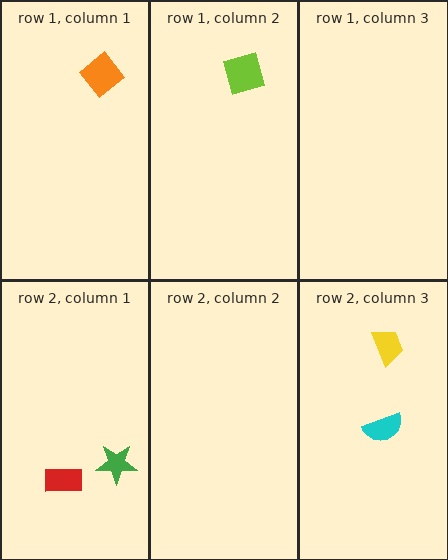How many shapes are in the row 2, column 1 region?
2.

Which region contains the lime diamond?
The row 1, column 2 region.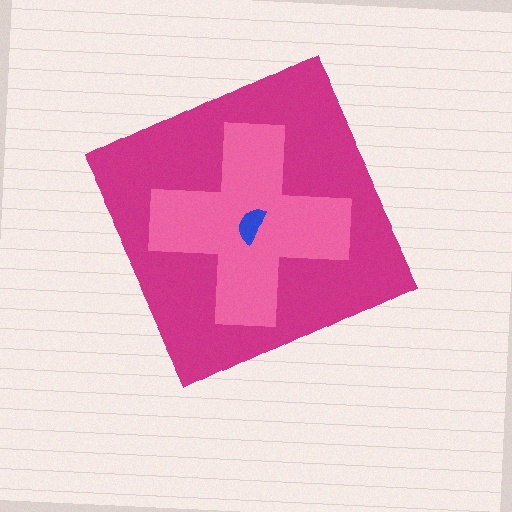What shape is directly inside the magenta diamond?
The pink cross.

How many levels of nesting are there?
3.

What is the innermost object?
The blue semicircle.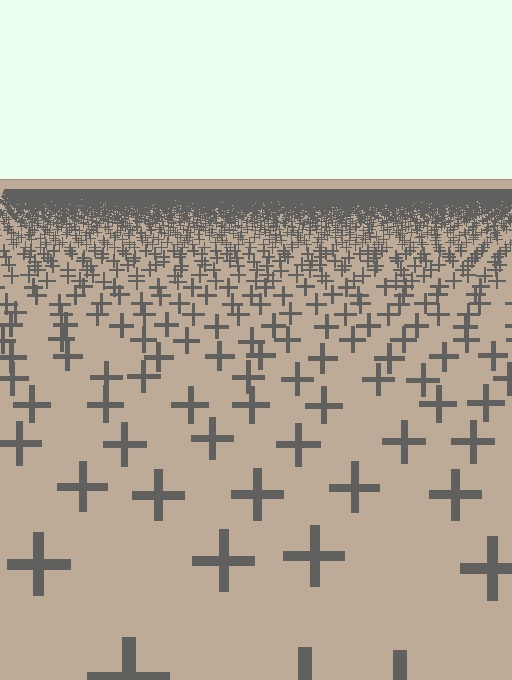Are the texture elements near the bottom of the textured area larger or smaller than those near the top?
Larger. Near the bottom, elements are closer to the viewer and appear at a bigger on-screen size.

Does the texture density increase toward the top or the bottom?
Density increases toward the top.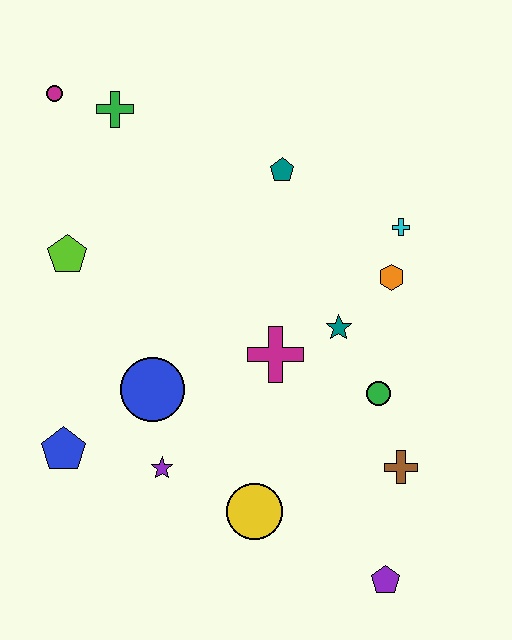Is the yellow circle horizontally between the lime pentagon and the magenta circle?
No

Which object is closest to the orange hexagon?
The cyan cross is closest to the orange hexagon.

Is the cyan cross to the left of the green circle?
No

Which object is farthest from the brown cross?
The magenta circle is farthest from the brown cross.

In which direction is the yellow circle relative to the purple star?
The yellow circle is to the right of the purple star.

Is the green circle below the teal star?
Yes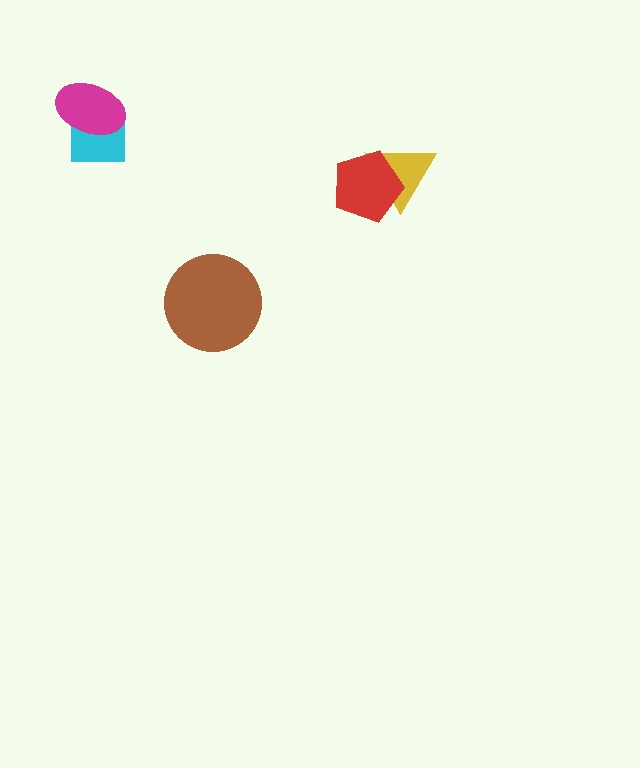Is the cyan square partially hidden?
Yes, it is partially covered by another shape.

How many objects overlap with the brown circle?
0 objects overlap with the brown circle.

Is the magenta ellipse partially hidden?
No, no other shape covers it.